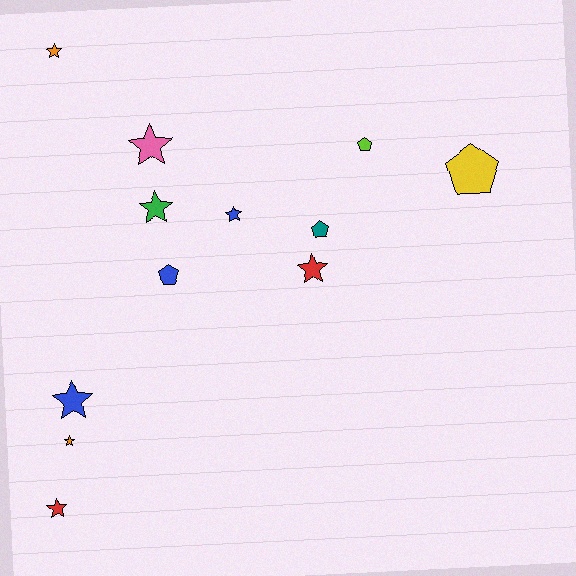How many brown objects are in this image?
There are no brown objects.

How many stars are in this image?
There are 8 stars.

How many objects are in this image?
There are 12 objects.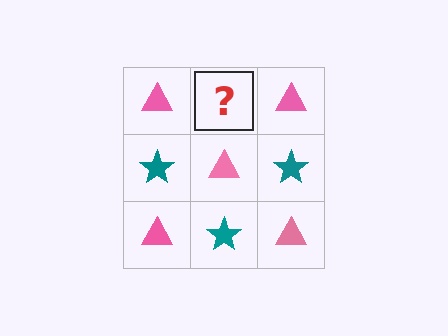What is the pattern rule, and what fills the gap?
The rule is that it alternates pink triangle and teal star in a checkerboard pattern. The gap should be filled with a teal star.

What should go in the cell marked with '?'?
The missing cell should contain a teal star.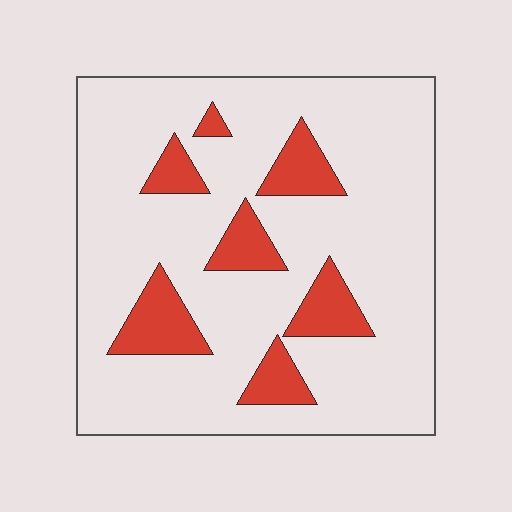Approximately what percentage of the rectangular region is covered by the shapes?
Approximately 15%.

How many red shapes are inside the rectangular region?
7.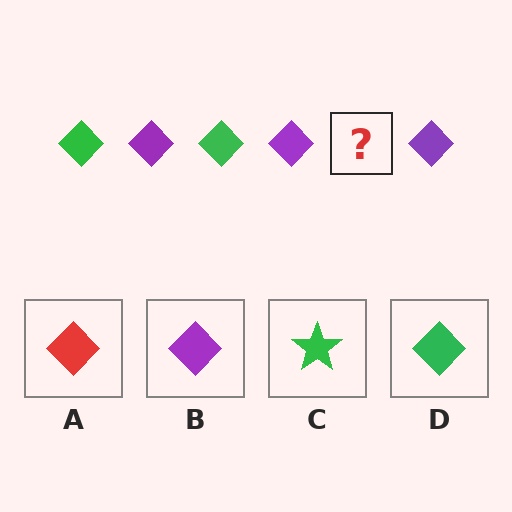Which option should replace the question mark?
Option D.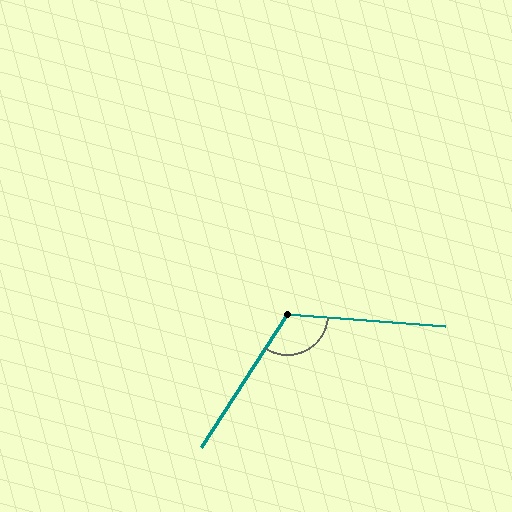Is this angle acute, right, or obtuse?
It is obtuse.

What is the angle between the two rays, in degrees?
Approximately 118 degrees.